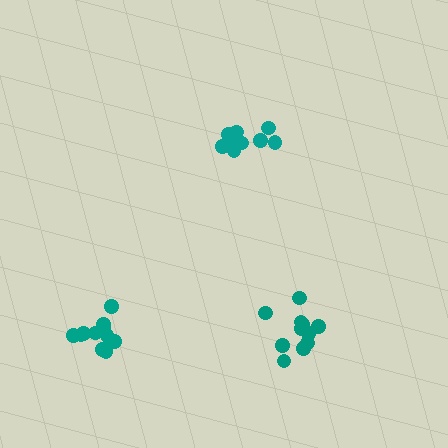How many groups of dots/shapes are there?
There are 3 groups.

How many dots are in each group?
Group 1: 11 dots, Group 2: 9 dots, Group 3: 13 dots (33 total).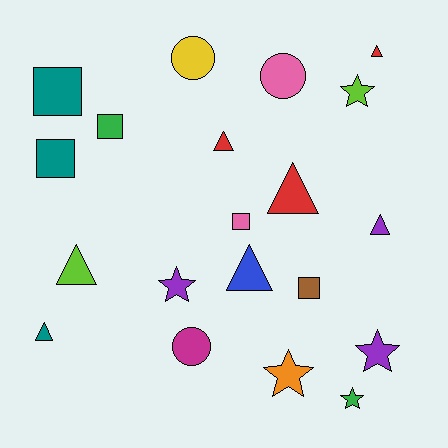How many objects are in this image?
There are 20 objects.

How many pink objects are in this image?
There are 2 pink objects.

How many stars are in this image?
There are 5 stars.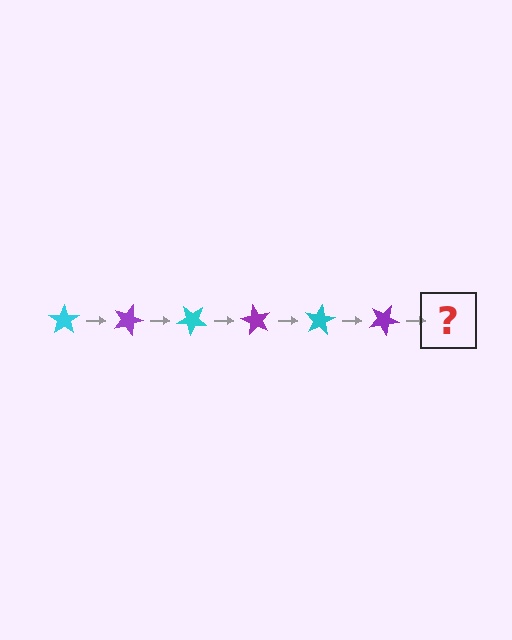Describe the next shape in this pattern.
It should be a cyan star, rotated 120 degrees from the start.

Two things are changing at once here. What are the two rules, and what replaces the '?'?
The two rules are that it rotates 20 degrees each step and the color cycles through cyan and purple. The '?' should be a cyan star, rotated 120 degrees from the start.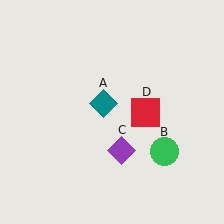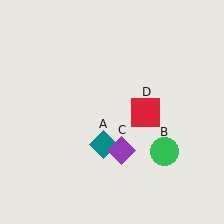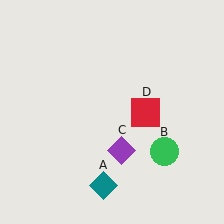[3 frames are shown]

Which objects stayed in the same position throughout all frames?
Green circle (object B) and purple diamond (object C) and red square (object D) remained stationary.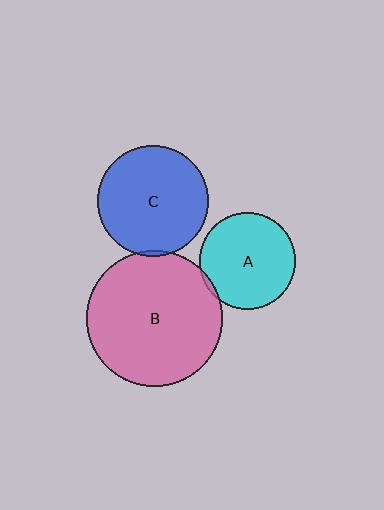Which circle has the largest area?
Circle B (pink).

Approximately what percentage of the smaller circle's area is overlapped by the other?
Approximately 5%.